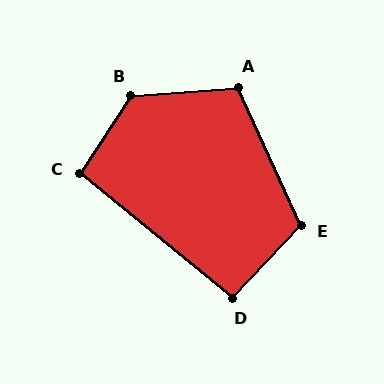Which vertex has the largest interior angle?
B, at approximately 128 degrees.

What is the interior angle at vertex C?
Approximately 96 degrees (obtuse).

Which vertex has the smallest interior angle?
D, at approximately 94 degrees.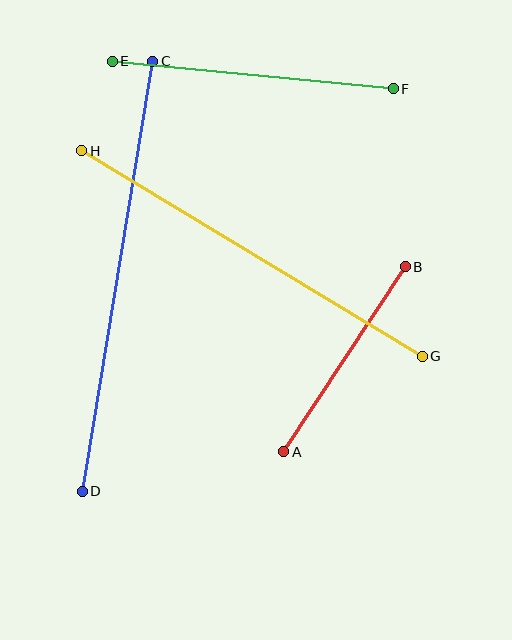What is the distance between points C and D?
The distance is approximately 436 pixels.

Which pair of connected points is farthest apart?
Points C and D are farthest apart.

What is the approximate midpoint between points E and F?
The midpoint is at approximately (253, 75) pixels.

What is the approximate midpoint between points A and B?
The midpoint is at approximately (345, 359) pixels.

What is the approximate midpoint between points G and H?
The midpoint is at approximately (252, 253) pixels.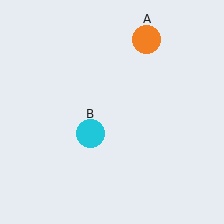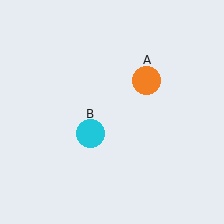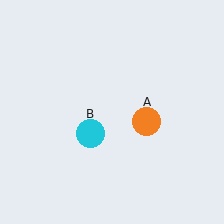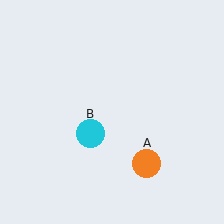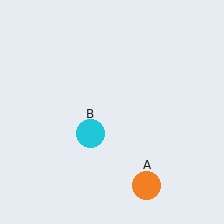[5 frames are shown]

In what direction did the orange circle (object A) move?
The orange circle (object A) moved down.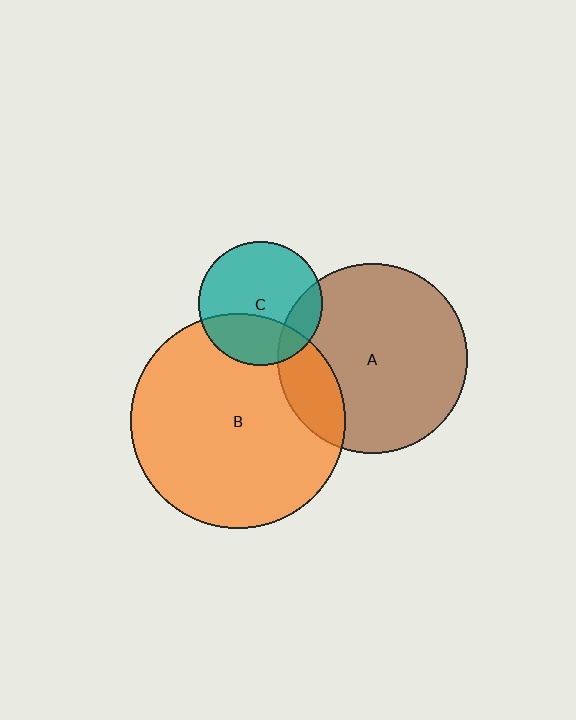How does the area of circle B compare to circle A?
Approximately 1.3 times.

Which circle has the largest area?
Circle B (orange).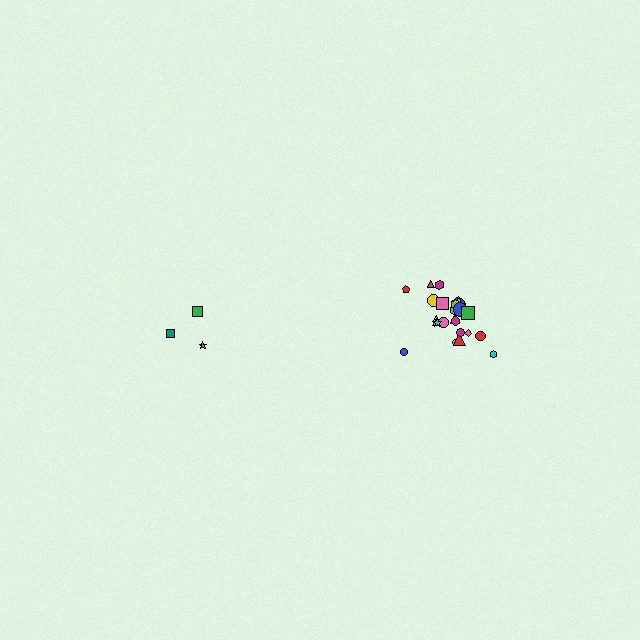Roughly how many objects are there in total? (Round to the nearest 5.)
Roughly 30 objects in total.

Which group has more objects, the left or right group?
The right group.